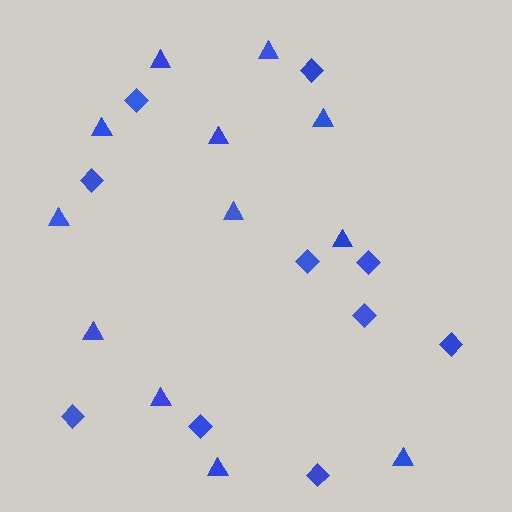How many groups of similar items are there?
There are 2 groups: one group of triangles (12) and one group of diamonds (10).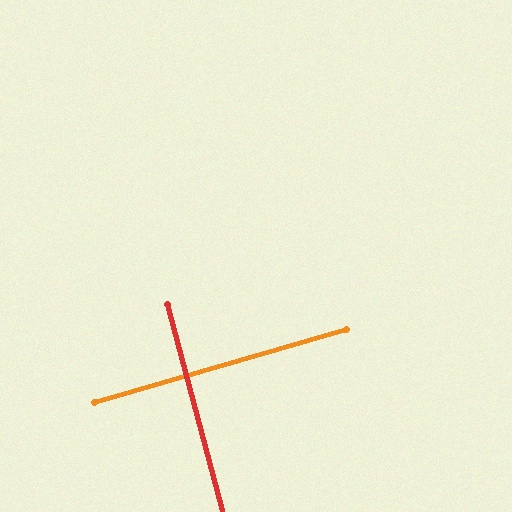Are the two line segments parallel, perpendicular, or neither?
Perpendicular — they meet at approximately 89°.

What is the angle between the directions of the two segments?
Approximately 89 degrees.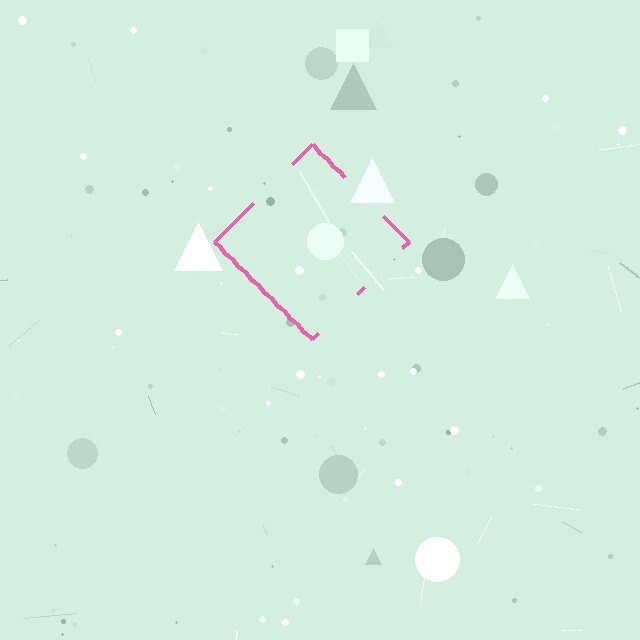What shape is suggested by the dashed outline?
The dashed outline suggests a diamond.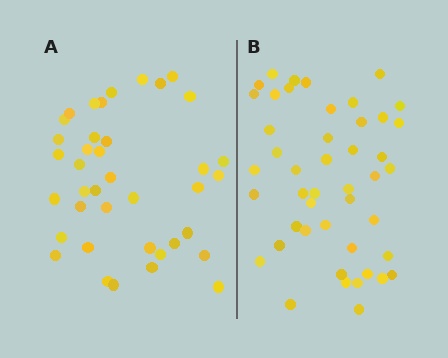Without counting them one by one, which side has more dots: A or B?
Region B (the right region) has more dots.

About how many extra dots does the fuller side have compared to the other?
Region B has roughly 8 or so more dots than region A.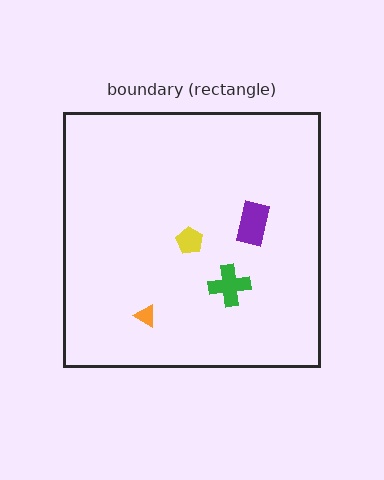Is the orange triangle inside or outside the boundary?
Inside.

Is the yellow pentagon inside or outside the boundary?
Inside.